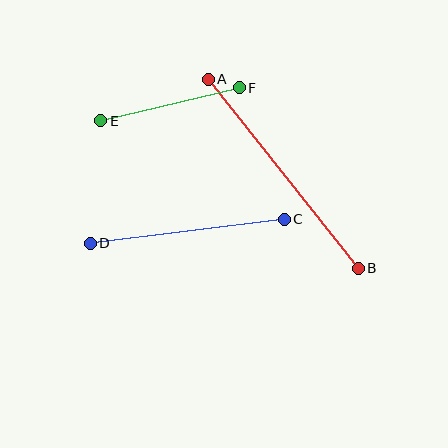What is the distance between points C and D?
The distance is approximately 196 pixels.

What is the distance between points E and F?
The distance is approximately 142 pixels.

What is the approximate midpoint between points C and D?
The midpoint is at approximately (187, 231) pixels.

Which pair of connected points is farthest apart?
Points A and B are farthest apart.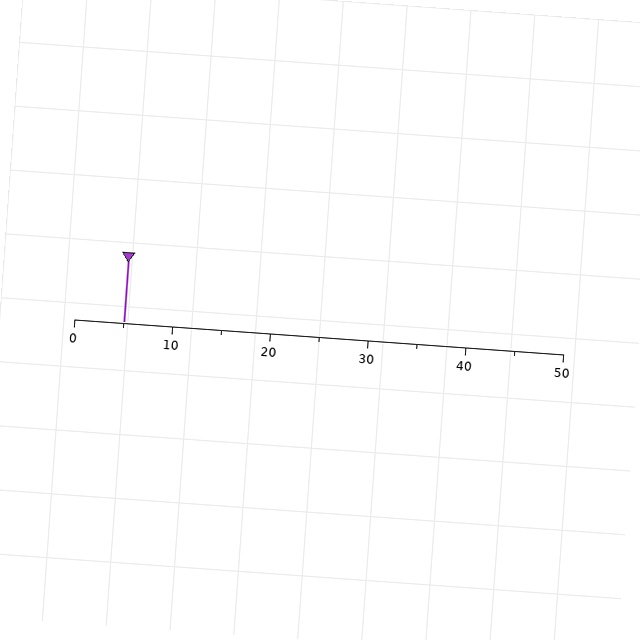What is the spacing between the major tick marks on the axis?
The major ticks are spaced 10 apart.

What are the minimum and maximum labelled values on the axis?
The axis runs from 0 to 50.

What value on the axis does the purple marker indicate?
The marker indicates approximately 5.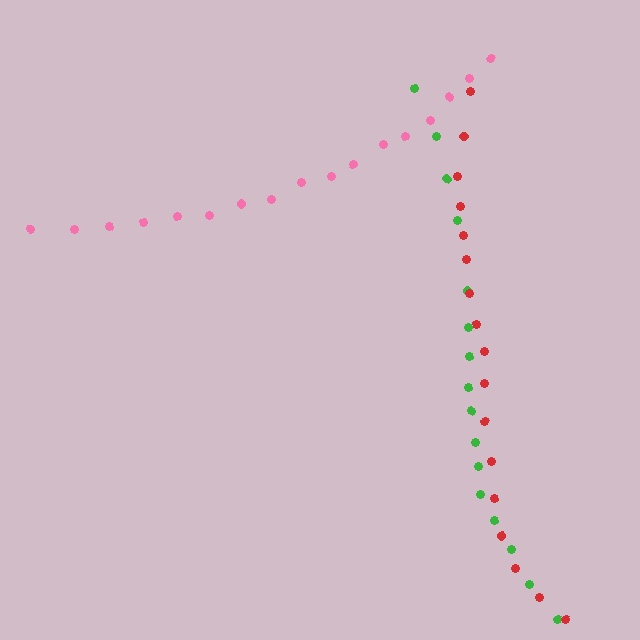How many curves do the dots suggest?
There are 3 distinct paths.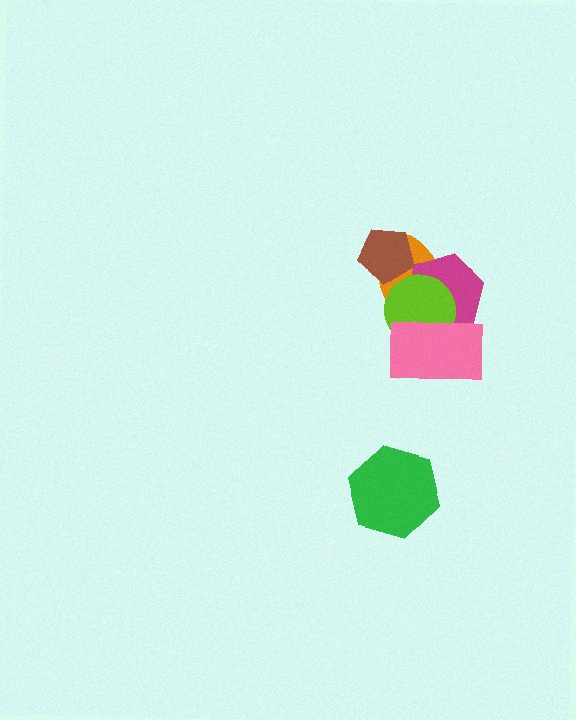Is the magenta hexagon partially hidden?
Yes, it is partially covered by another shape.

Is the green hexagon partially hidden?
No, no other shape covers it.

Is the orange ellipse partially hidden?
Yes, it is partially covered by another shape.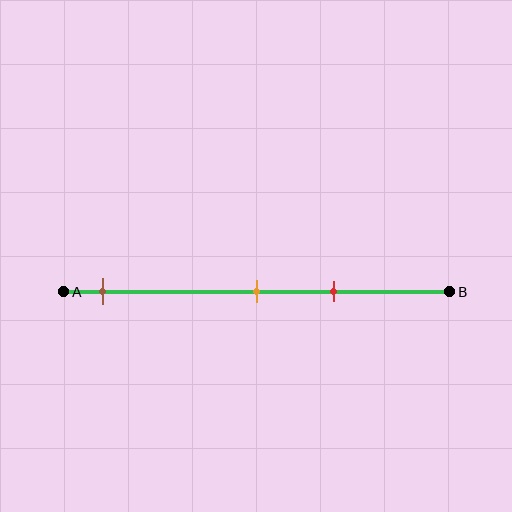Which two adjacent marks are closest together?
The orange and red marks are the closest adjacent pair.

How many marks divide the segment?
There are 3 marks dividing the segment.